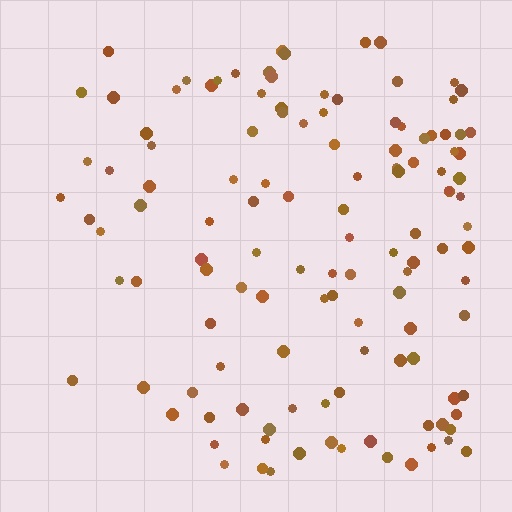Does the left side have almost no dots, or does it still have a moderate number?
Still a moderate number, just noticeably fewer than the right.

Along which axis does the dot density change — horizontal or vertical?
Horizontal.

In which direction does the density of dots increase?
From left to right, with the right side densest.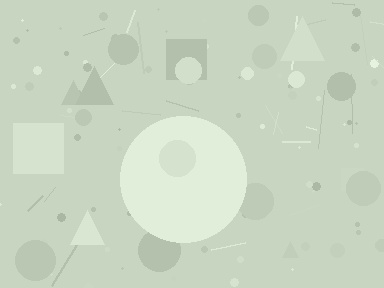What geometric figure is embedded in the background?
A circle is embedded in the background.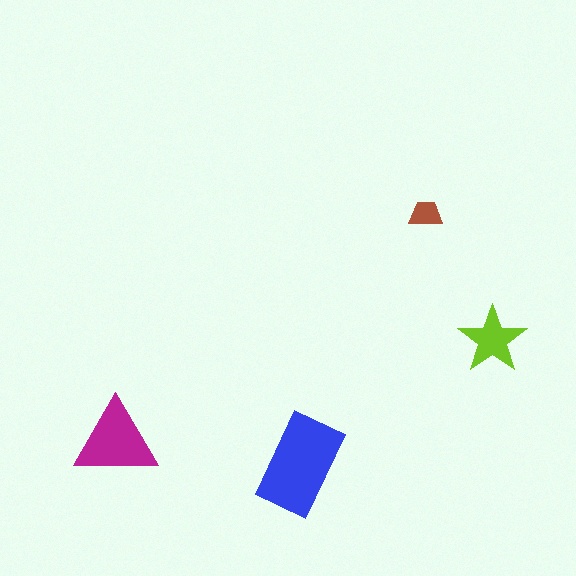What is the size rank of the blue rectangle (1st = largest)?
1st.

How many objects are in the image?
There are 4 objects in the image.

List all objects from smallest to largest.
The brown trapezoid, the lime star, the magenta triangle, the blue rectangle.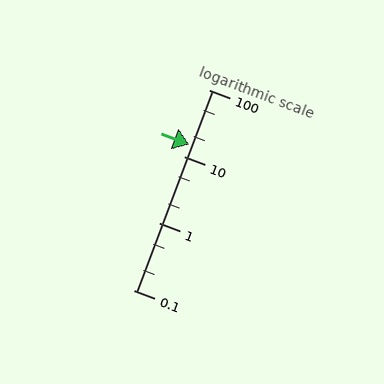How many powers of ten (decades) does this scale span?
The scale spans 3 decades, from 0.1 to 100.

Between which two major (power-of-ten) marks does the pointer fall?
The pointer is between 10 and 100.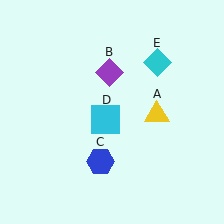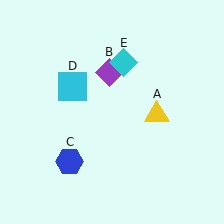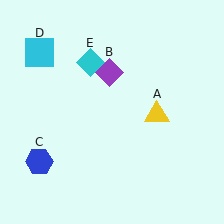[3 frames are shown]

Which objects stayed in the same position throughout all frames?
Yellow triangle (object A) and purple diamond (object B) remained stationary.